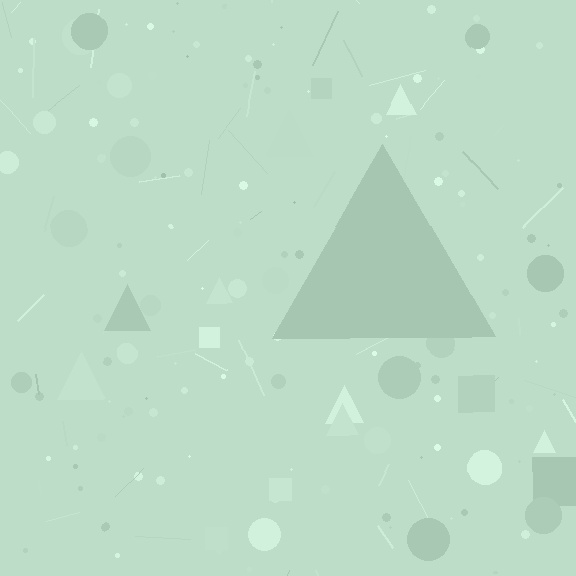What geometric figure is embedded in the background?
A triangle is embedded in the background.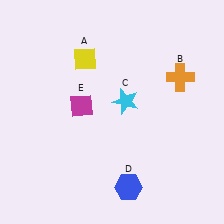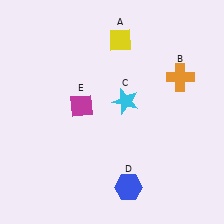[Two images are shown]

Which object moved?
The yellow diamond (A) moved right.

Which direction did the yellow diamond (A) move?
The yellow diamond (A) moved right.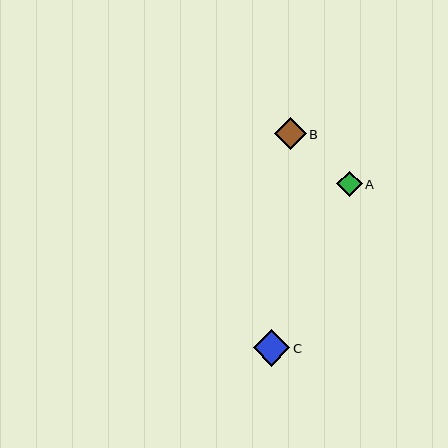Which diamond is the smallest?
Diamond A is the smallest with a size of approximately 25 pixels.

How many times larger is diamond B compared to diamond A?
Diamond B is approximately 1.3 times the size of diamond A.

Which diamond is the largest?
Diamond C is the largest with a size of approximately 37 pixels.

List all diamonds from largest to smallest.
From largest to smallest: C, B, A.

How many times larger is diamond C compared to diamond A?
Diamond C is approximately 1.4 times the size of diamond A.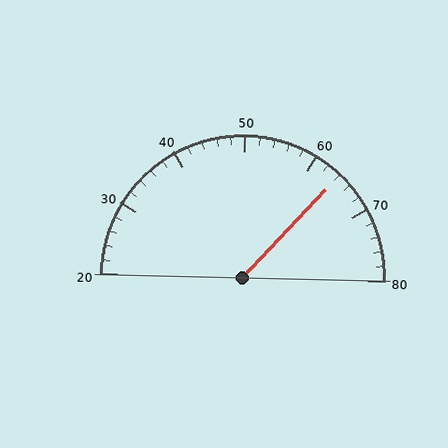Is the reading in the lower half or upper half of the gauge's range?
The reading is in the upper half of the range (20 to 80).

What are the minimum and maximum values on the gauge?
The gauge ranges from 20 to 80.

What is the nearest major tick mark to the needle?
The nearest major tick mark is 60.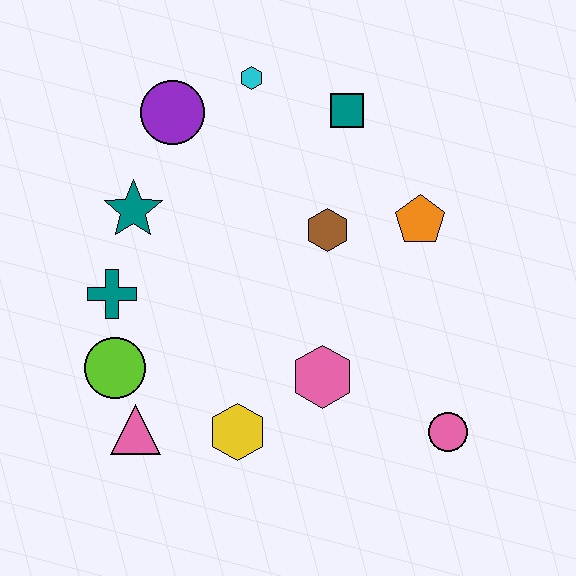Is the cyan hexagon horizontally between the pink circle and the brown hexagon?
No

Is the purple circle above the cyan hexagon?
No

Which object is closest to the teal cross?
The lime circle is closest to the teal cross.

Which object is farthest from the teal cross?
The pink circle is farthest from the teal cross.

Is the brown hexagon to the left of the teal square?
Yes